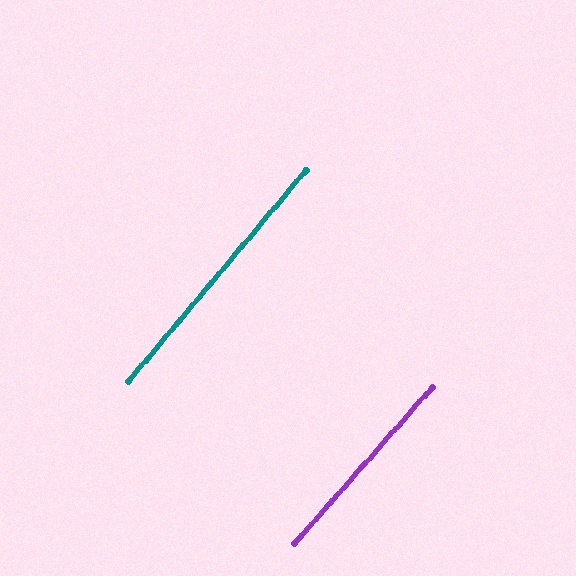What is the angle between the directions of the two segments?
Approximately 1 degree.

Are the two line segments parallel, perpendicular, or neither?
Parallel — their directions differ by only 1.4°.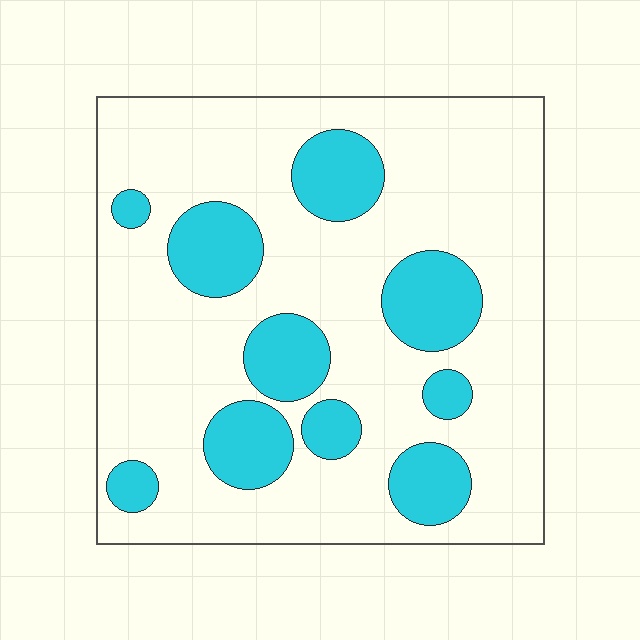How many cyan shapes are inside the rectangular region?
10.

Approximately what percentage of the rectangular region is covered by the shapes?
Approximately 25%.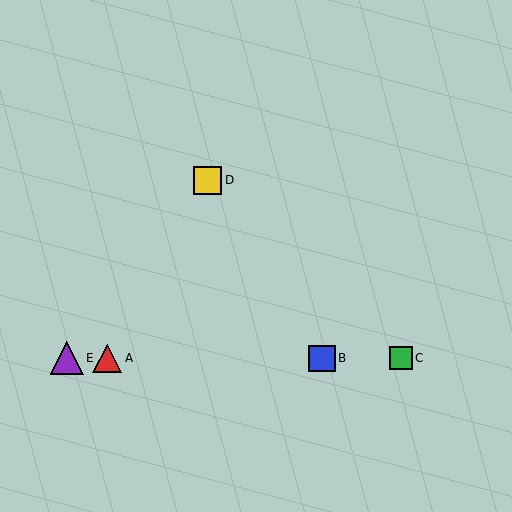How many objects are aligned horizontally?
4 objects (A, B, C, E) are aligned horizontally.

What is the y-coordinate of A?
Object A is at y≈358.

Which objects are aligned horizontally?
Objects A, B, C, E are aligned horizontally.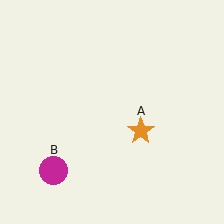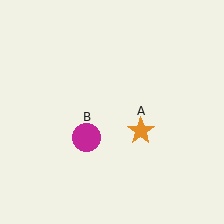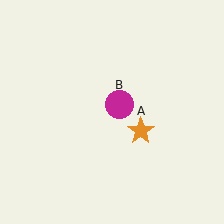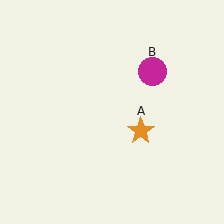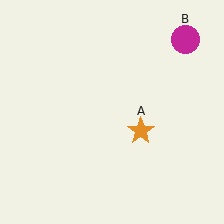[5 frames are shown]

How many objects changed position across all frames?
1 object changed position: magenta circle (object B).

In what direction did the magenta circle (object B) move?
The magenta circle (object B) moved up and to the right.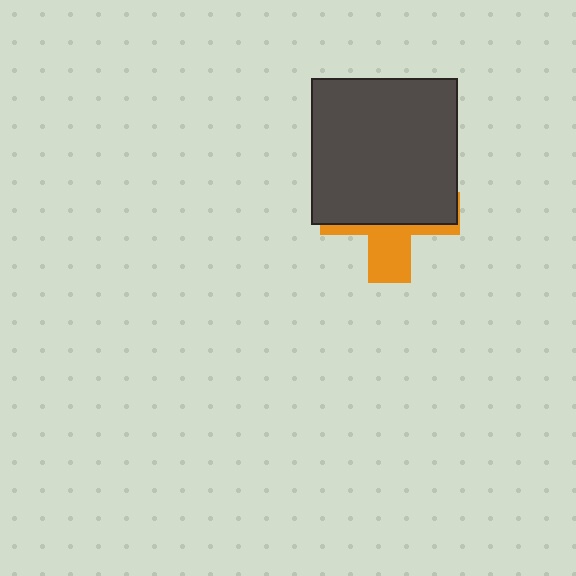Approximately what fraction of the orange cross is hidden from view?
Roughly 66% of the orange cross is hidden behind the dark gray square.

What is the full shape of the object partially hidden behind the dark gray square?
The partially hidden object is an orange cross.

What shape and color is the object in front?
The object in front is a dark gray square.